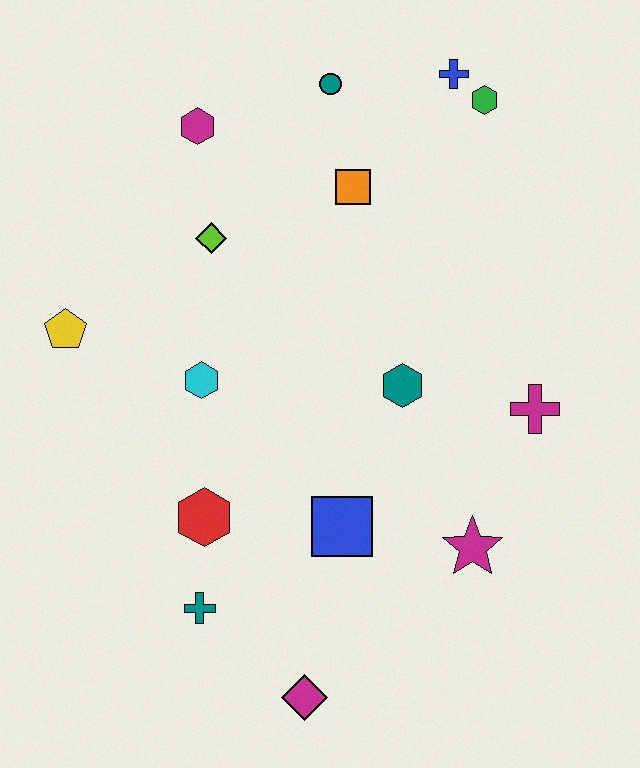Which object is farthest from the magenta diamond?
The blue cross is farthest from the magenta diamond.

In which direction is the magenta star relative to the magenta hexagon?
The magenta star is below the magenta hexagon.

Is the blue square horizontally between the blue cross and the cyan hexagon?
Yes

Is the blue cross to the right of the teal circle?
Yes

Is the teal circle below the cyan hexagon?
No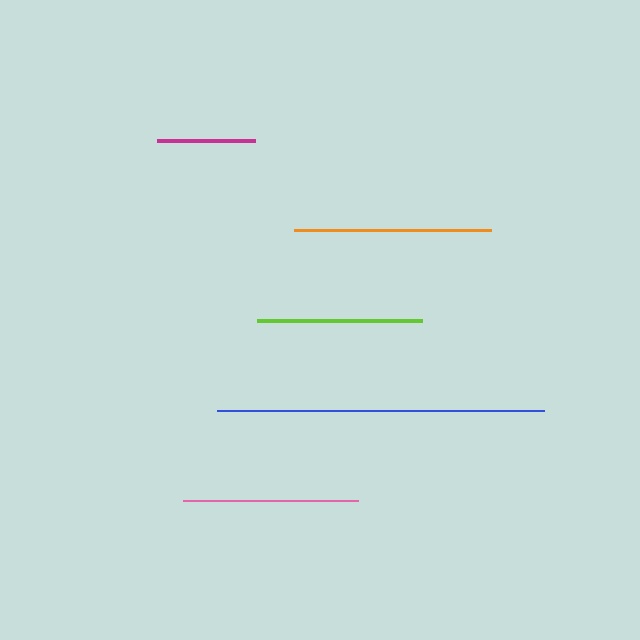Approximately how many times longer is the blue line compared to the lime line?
The blue line is approximately 2.0 times the length of the lime line.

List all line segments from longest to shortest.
From longest to shortest: blue, orange, pink, lime, magenta.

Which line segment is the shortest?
The magenta line is the shortest at approximately 99 pixels.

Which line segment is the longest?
The blue line is the longest at approximately 327 pixels.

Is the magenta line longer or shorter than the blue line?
The blue line is longer than the magenta line.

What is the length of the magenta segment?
The magenta segment is approximately 99 pixels long.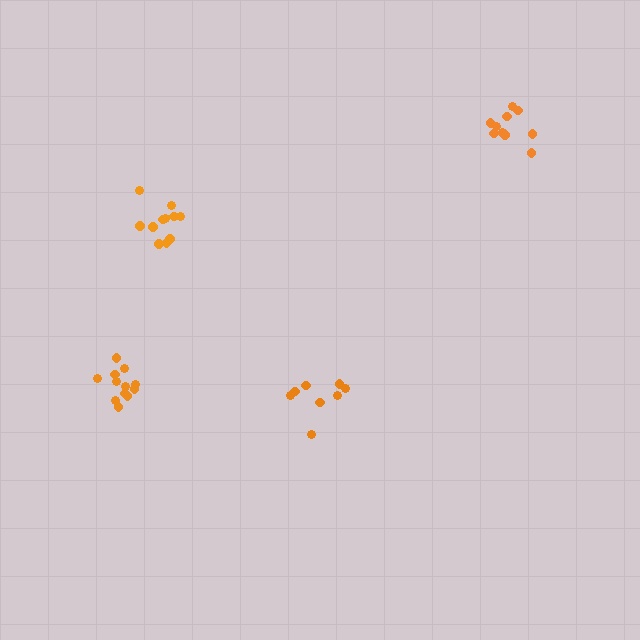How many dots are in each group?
Group 1: 8 dots, Group 2: 11 dots, Group 3: 10 dots, Group 4: 12 dots (41 total).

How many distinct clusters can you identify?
There are 4 distinct clusters.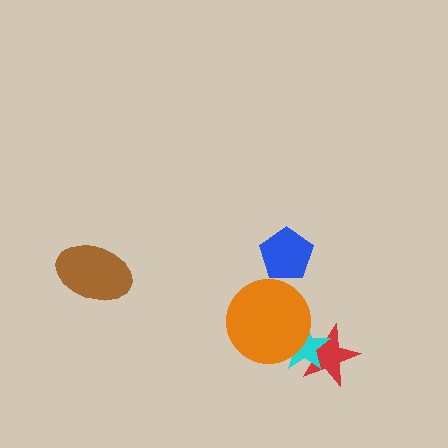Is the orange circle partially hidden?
No, no other shape covers it.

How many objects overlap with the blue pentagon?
0 objects overlap with the blue pentagon.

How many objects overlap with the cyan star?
2 objects overlap with the cyan star.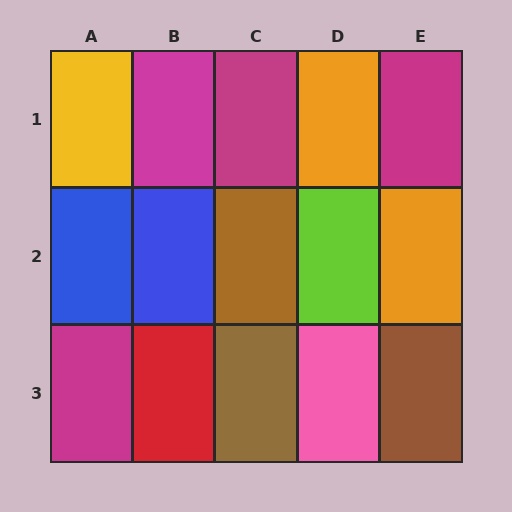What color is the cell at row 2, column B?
Blue.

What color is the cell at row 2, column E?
Orange.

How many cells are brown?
3 cells are brown.